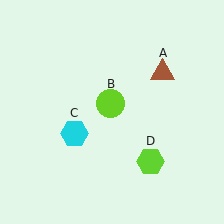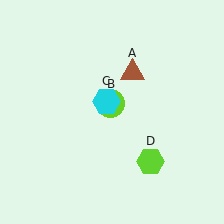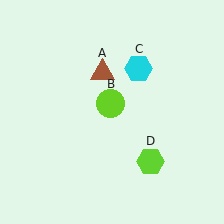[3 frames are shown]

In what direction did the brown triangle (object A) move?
The brown triangle (object A) moved left.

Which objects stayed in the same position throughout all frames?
Lime circle (object B) and lime hexagon (object D) remained stationary.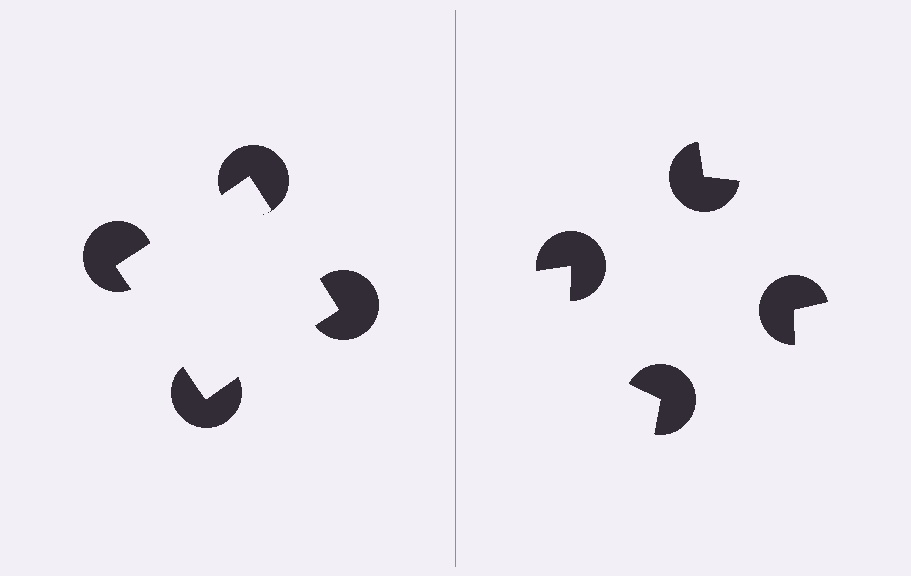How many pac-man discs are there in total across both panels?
8 — 4 on each side.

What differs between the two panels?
The pac-man discs are positioned identically on both sides; only the wedge orientations differ. On the left they align to a square; on the right they are misaligned.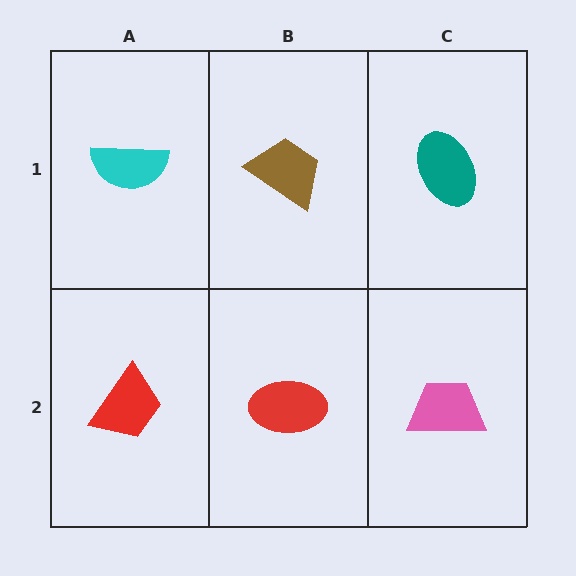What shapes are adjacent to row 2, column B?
A brown trapezoid (row 1, column B), a red trapezoid (row 2, column A), a pink trapezoid (row 2, column C).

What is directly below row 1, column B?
A red ellipse.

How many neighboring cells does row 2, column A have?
2.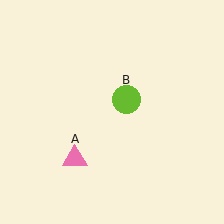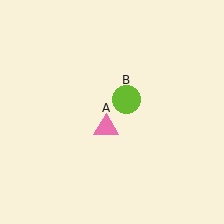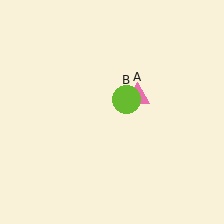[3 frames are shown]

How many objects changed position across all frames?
1 object changed position: pink triangle (object A).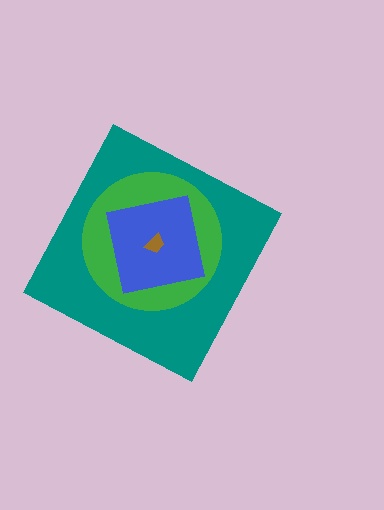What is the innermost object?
The brown trapezoid.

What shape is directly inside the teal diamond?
The green circle.